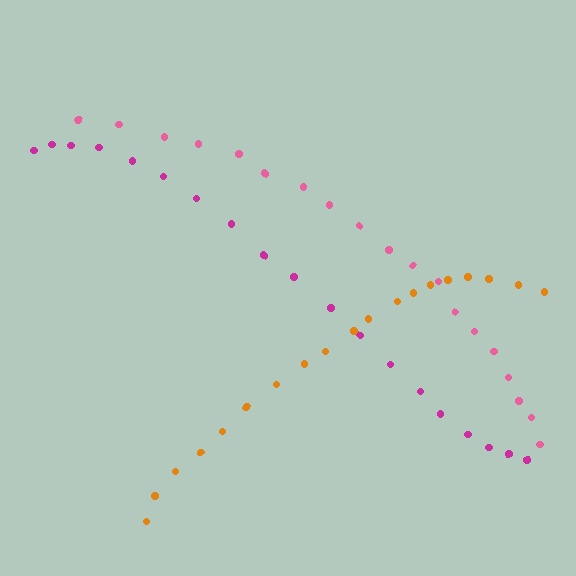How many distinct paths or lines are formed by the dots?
There are 3 distinct paths.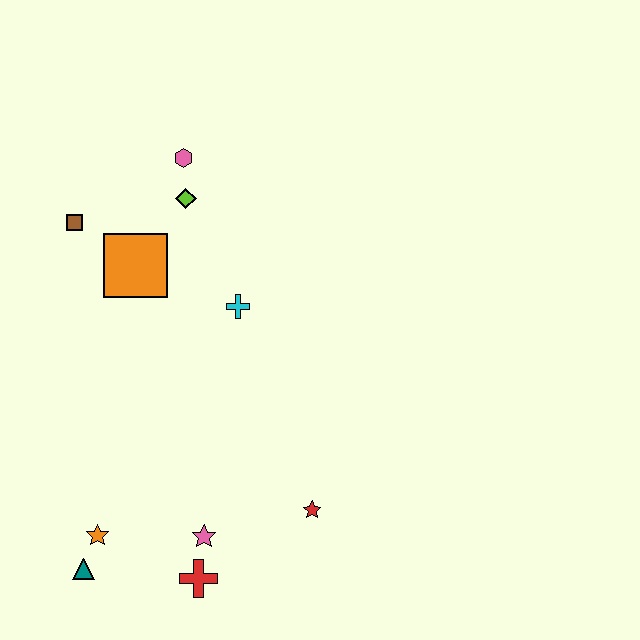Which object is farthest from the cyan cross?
The teal triangle is farthest from the cyan cross.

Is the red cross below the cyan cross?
Yes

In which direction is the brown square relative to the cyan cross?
The brown square is to the left of the cyan cross.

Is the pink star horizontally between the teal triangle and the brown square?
No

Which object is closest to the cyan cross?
The orange square is closest to the cyan cross.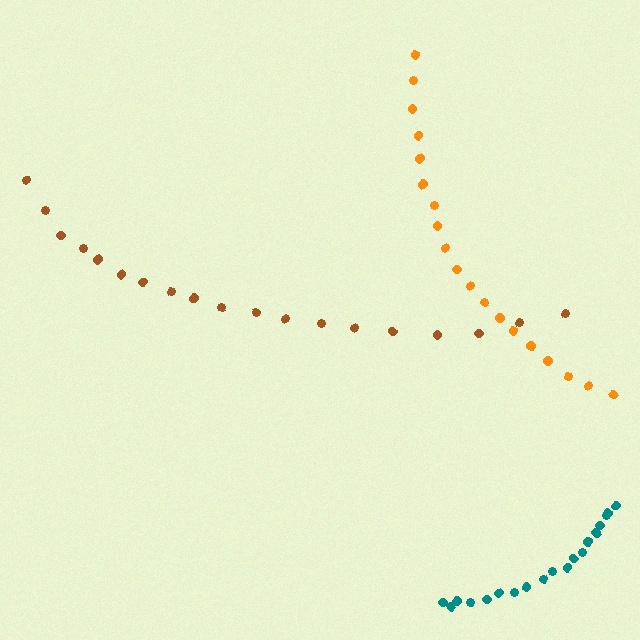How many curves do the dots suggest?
There are 3 distinct paths.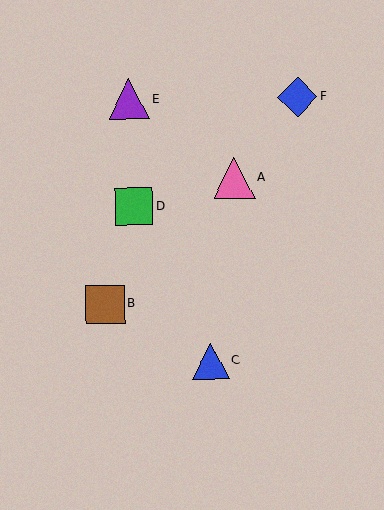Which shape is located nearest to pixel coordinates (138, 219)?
The green square (labeled D) at (134, 207) is nearest to that location.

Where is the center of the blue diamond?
The center of the blue diamond is at (298, 97).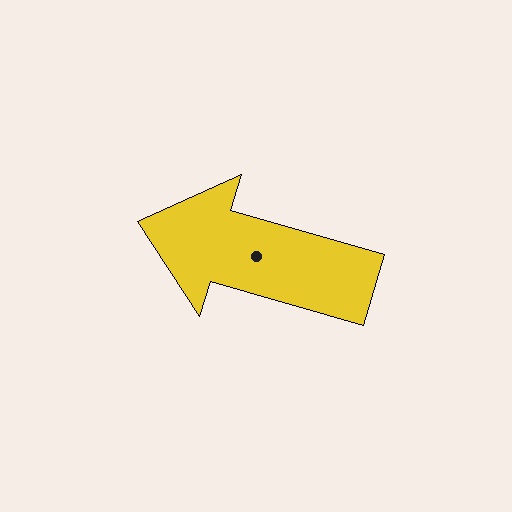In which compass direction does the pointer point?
West.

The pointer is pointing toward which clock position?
Roughly 10 o'clock.